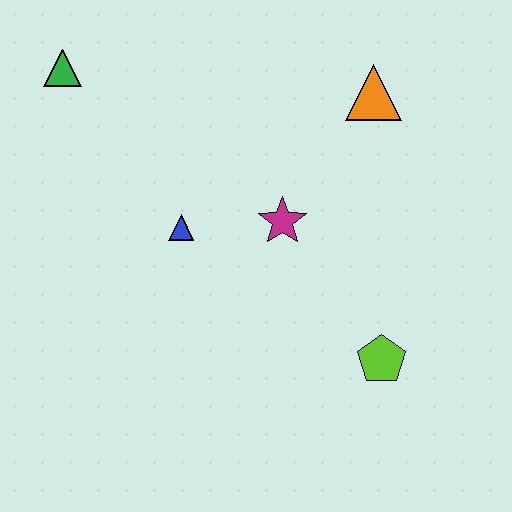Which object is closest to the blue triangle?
The magenta star is closest to the blue triangle.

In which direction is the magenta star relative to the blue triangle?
The magenta star is to the right of the blue triangle.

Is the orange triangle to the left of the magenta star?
No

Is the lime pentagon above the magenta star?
No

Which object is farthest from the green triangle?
The lime pentagon is farthest from the green triangle.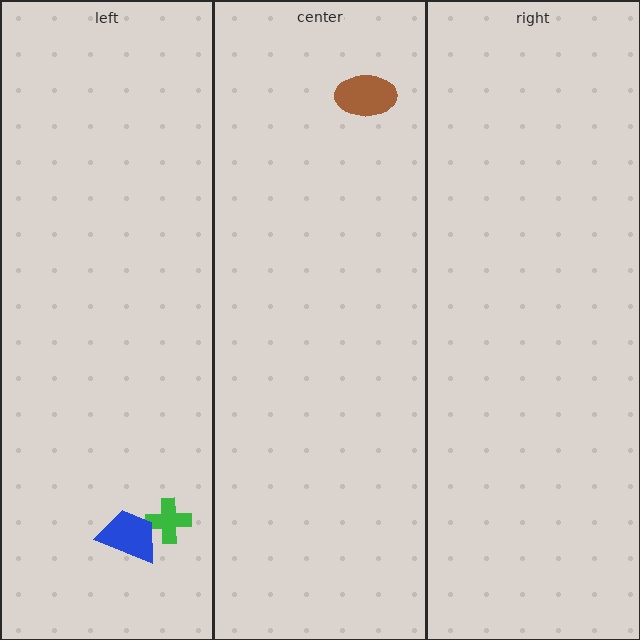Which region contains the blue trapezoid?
The left region.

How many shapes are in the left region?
2.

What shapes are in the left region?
The green cross, the blue trapezoid.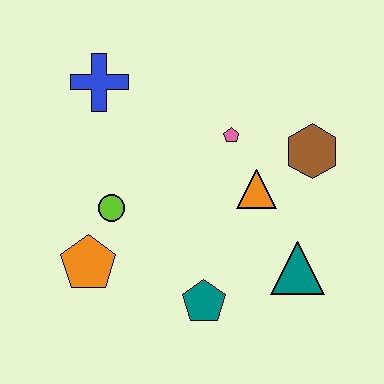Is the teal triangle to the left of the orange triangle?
No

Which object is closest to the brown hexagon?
The orange triangle is closest to the brown hexagon.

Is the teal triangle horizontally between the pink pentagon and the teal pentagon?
No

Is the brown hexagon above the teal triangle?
Yes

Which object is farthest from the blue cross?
The teal triangle is farthest from the blue cross.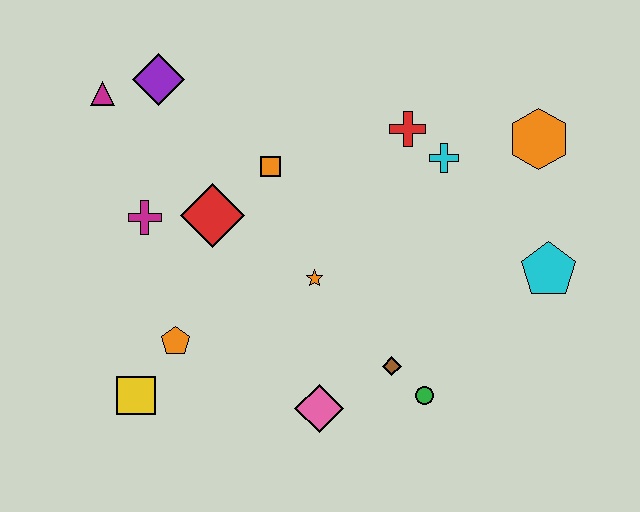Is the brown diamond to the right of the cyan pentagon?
No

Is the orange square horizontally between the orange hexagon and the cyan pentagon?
No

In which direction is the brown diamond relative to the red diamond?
The brown diamond is to the right of the red diamond.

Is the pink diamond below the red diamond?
Yes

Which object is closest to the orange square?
The red diamond is closest to the orange square.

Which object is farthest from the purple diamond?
The cyan pentagon is farthest from the purple diamond.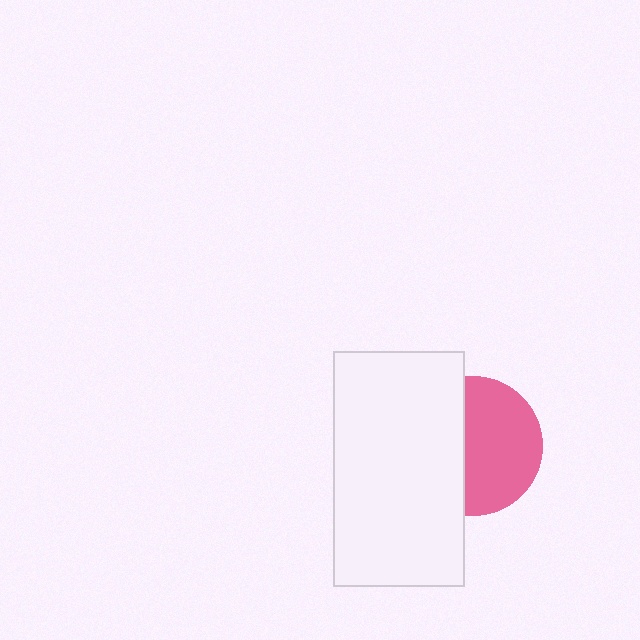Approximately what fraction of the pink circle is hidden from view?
Roughly 43% of the pink circle is hidden behind the white rectangle.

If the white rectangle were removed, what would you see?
You would see the complete pink circle.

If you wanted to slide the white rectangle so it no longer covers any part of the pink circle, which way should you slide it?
Slide it left — that is the most direct way to separate the two shapes.